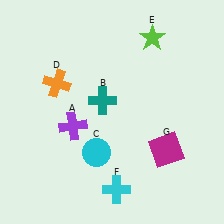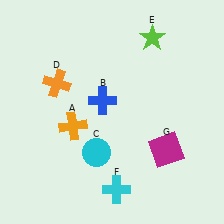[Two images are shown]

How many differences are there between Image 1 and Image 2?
There are 2 differences between the two images.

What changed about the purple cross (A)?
In Image 1, A is purple. In Image 2, it changed to orange.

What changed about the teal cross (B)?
In Image 1, B is teal. In Image 2, it changed to blue.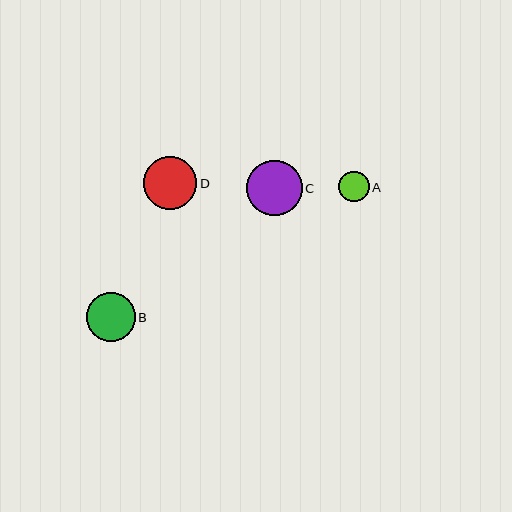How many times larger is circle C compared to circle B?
Circle C is approximately 1.1 times the size of circle B.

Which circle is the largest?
Circle C is the largest with a size of approximately 56 pixels.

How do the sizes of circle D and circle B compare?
Circle D and circle B are approximately the same size.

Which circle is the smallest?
Circle A is the smallest with a size of approximately 30 pixels.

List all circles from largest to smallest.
From largest to smallest: C, D, B, A.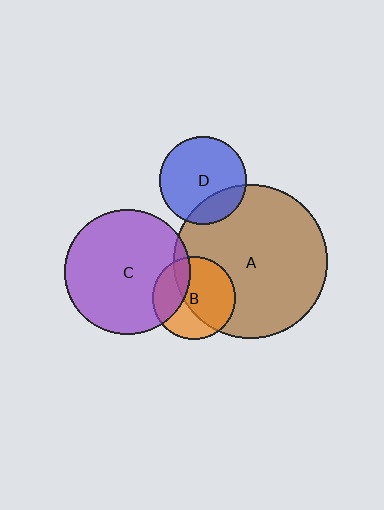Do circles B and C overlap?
Yes.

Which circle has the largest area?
Circle A (brown).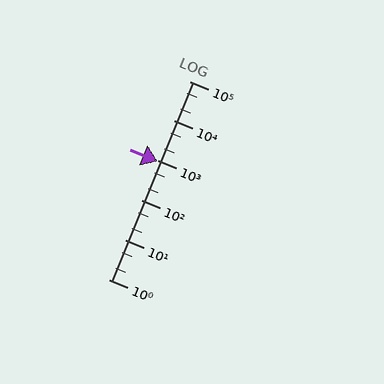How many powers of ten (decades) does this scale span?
The scale spans 5 decades, from 1 to 100000.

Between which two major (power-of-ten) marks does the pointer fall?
The pointer is between 100 and 1000.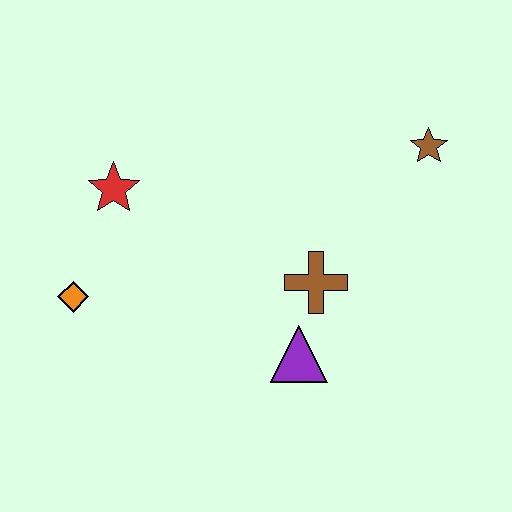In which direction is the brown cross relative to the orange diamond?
The brown cross is to the right of the orange diamond.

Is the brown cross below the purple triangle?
No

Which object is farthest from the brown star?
The orange diamond is farthest from the brown star.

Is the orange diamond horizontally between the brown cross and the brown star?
No